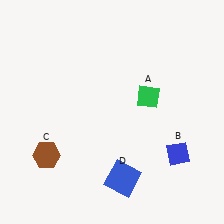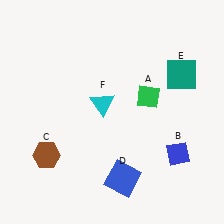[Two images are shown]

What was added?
A teal square (E), a cyan triangle (F) were added in Image 2.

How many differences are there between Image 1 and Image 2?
There are 2 differences between the two images.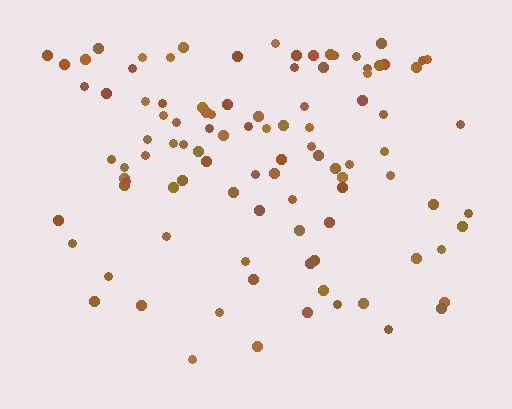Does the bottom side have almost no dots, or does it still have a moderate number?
Still a moderate number, just noticeably fewer than the top.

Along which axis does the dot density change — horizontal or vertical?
Vertical.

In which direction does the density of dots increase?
From bottom to top, with the top side densest.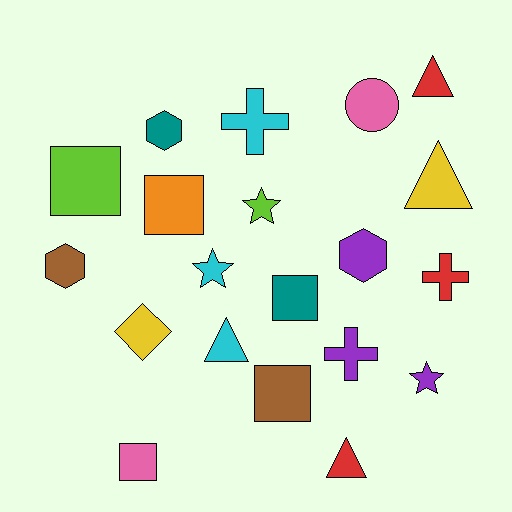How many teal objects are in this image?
There are 2 teal objects.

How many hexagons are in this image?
There are 3 hexagons.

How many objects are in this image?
There are 20 objects.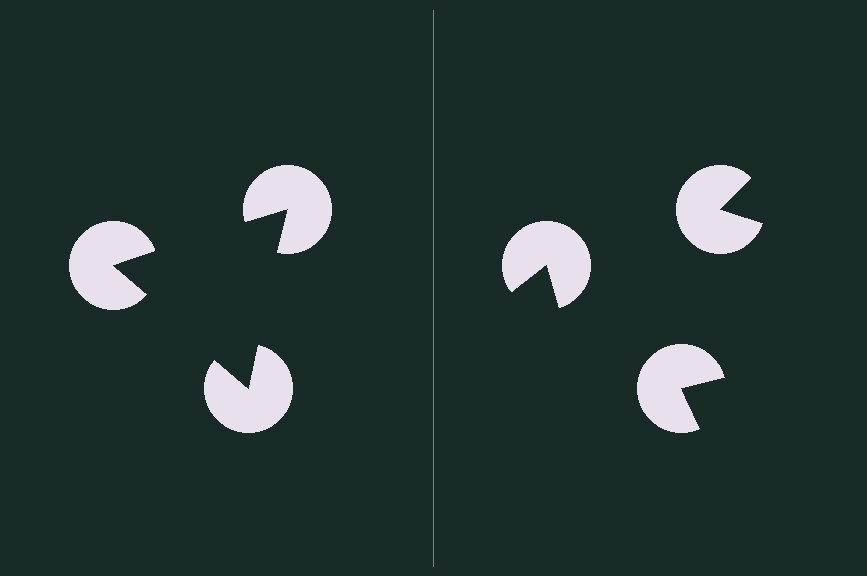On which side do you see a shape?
An illusory triangle appears on the left side. On the right side the wedge cuts are rotated, so no coherent shape forms.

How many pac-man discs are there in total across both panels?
6 — 3 on each side.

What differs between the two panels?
The pac-man discs are positioned identically on both sides; only the wedge orientations differ. On the left they align to a triangle; on the right they are misaligned.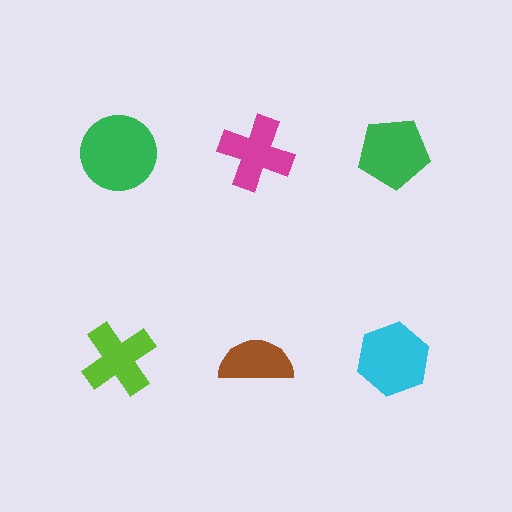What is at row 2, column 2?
A brown semicircle.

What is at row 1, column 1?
A green circle.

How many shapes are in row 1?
3 shapes.